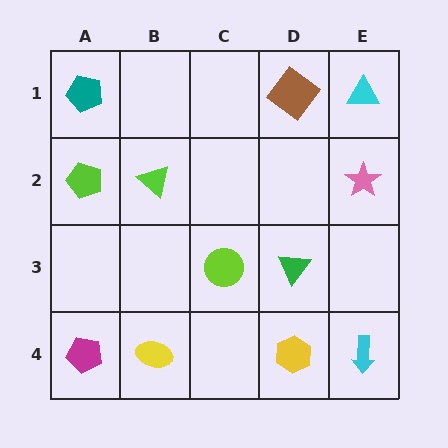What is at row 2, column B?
A lime triangle.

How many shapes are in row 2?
3 shapes.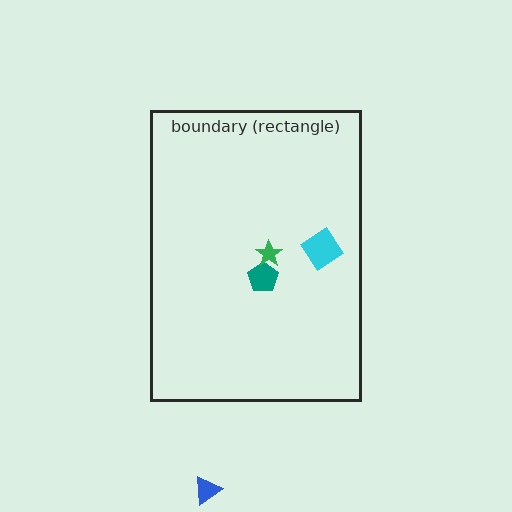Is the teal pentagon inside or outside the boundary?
Inside.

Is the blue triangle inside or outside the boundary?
Outside.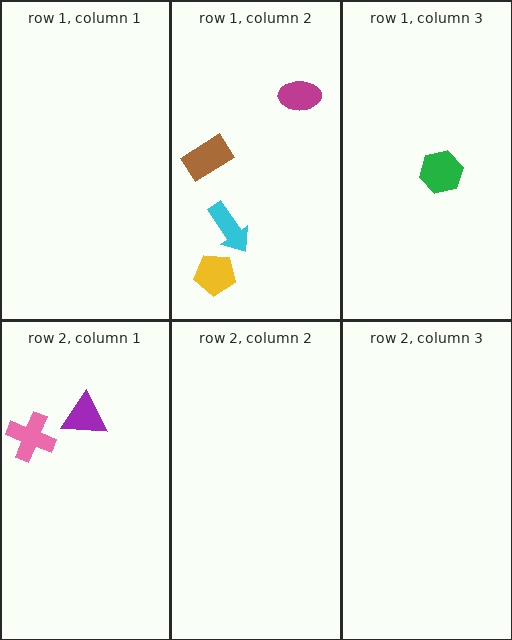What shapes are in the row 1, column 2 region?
The cyan arrow, the magenta ellipse, the brown rectangle, the yellow pentagon.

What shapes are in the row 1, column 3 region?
The green hexagon.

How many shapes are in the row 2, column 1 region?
2.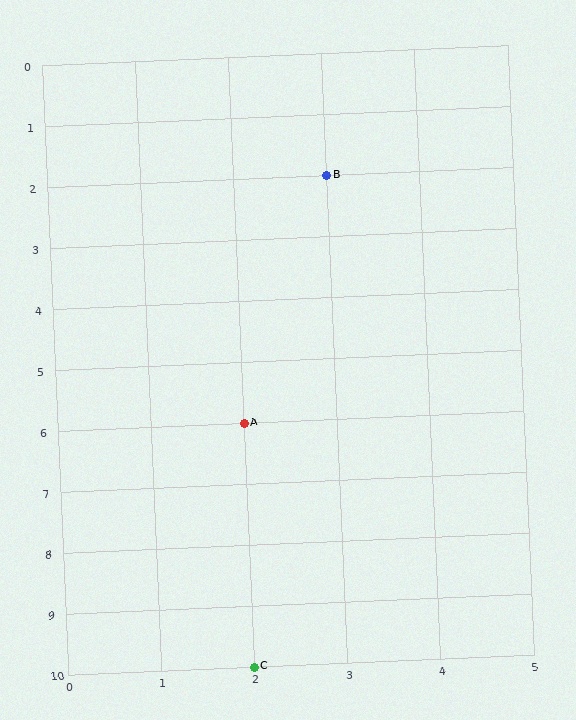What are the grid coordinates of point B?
Point B is at grid coordinates (3, 2).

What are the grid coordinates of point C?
Point C is at grid coordinates (2, 10).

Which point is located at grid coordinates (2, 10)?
Point C is at (2, 10).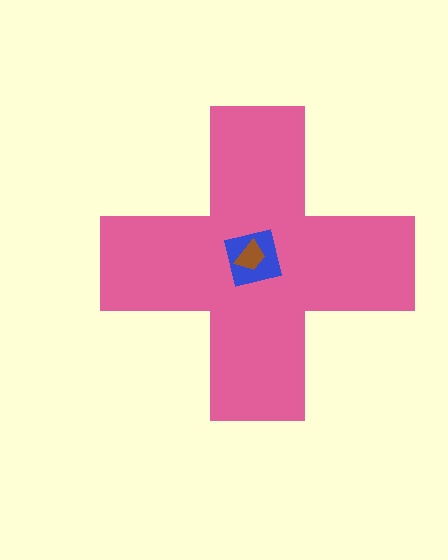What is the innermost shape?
The brown trapezoid.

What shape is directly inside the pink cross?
The blue square.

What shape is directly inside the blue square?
The brown trapezoid.